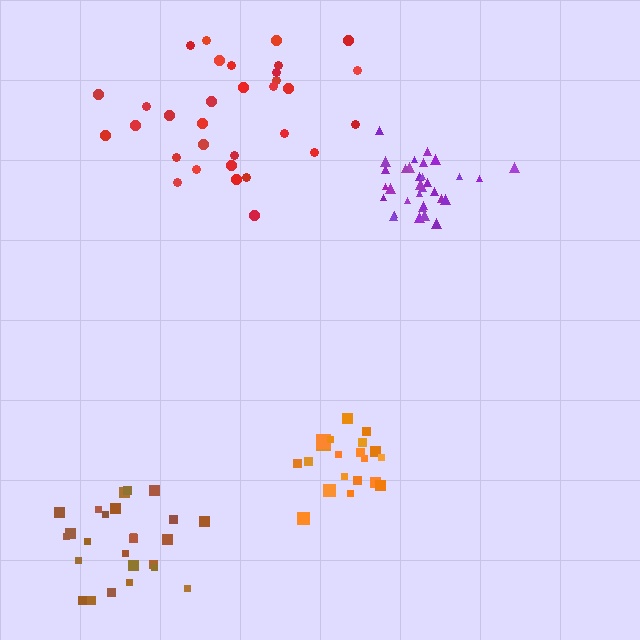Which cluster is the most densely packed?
Purple.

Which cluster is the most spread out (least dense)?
Red.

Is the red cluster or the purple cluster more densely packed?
Purple.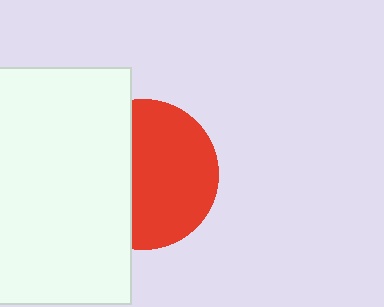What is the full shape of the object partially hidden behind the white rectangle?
The partially hidden object is a red circle.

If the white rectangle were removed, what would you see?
You would see the complete red circle.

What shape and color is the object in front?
The object in front is a white rectangle.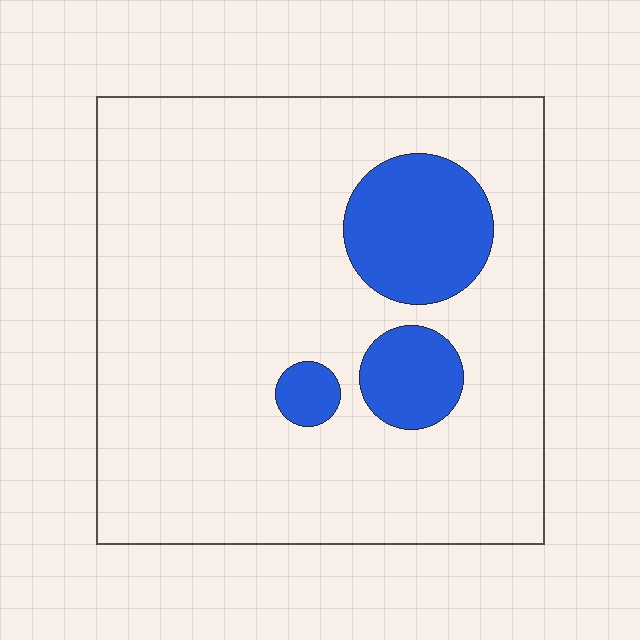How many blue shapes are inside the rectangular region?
3.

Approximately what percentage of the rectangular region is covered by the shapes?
Approximately 15%.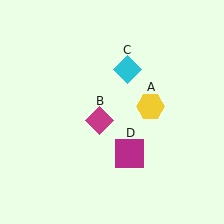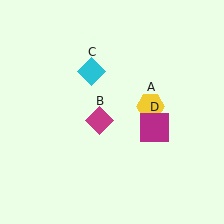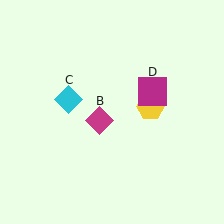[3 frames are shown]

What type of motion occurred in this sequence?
The cyan diamond (object C), magenta square (object D) rotated counterclockwise around the center of the scene.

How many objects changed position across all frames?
2 objects changed position: cyan diamond (object C), magenta square (object D).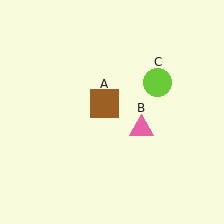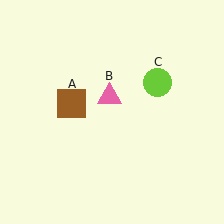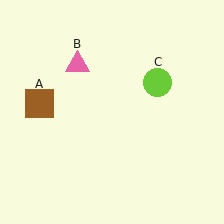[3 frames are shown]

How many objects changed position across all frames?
2 objects changed position: brown square (object A), pink triangle (object B).